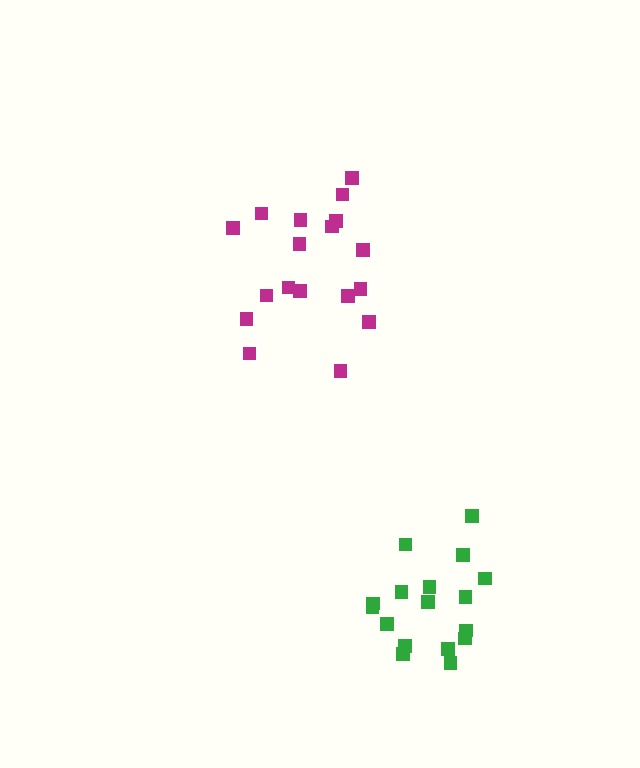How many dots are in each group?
Group 1: 17 dots, Group 2: 18 dots (35 total).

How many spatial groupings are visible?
There are 2 spatial groupings.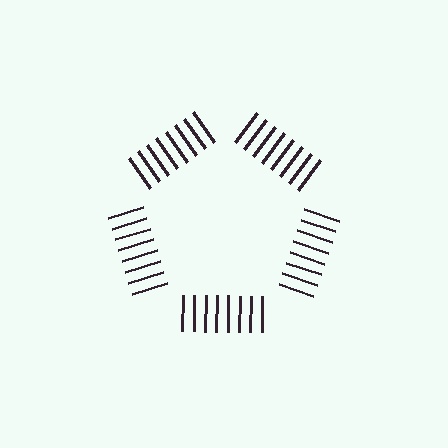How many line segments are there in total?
40 — 8 along each of the 5 edges.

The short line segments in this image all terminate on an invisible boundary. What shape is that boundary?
An illusory pentagon — the line segments terminate on its edges but no continuous stroke is drawn.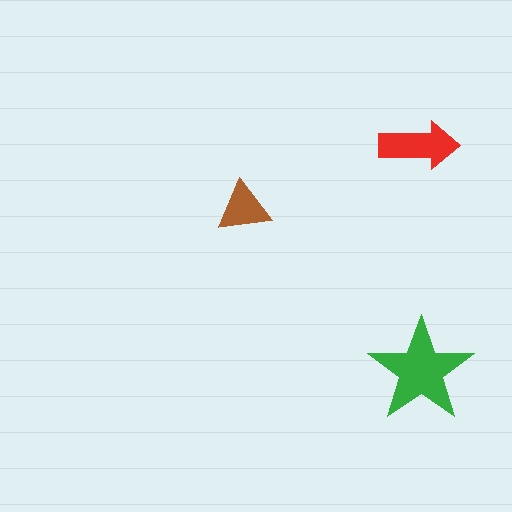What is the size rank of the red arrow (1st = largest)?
2nd.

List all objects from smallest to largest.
The brown triangle, the red arrow, the green star.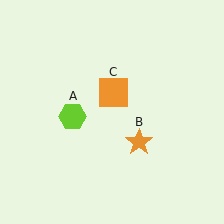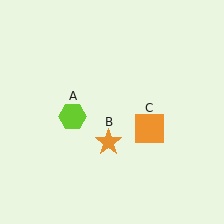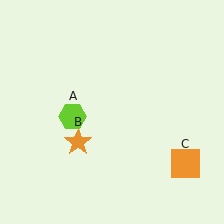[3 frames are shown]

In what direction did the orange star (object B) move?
The orange star (object B) moved left.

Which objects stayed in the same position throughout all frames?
Lime hexagon (object A) remained stationary.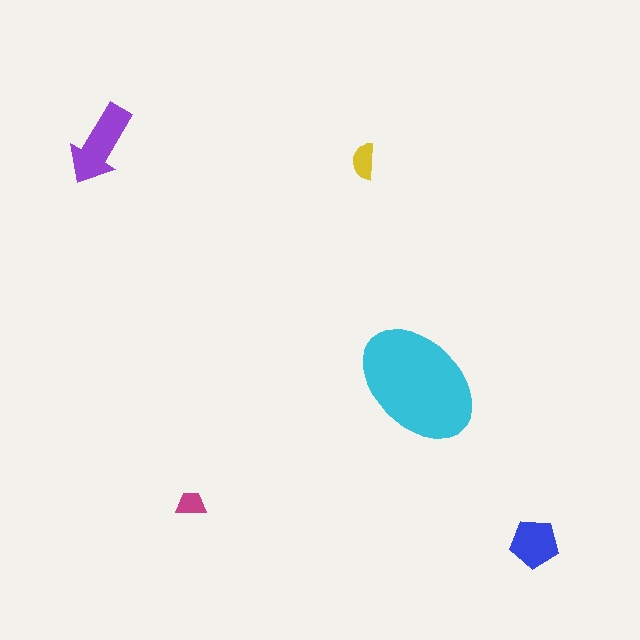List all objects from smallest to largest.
The magenta trapezoid, the yellow semicircle, the blue pentagon, the purple arrow, the cyan ellipse.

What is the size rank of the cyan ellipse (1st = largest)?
1st.